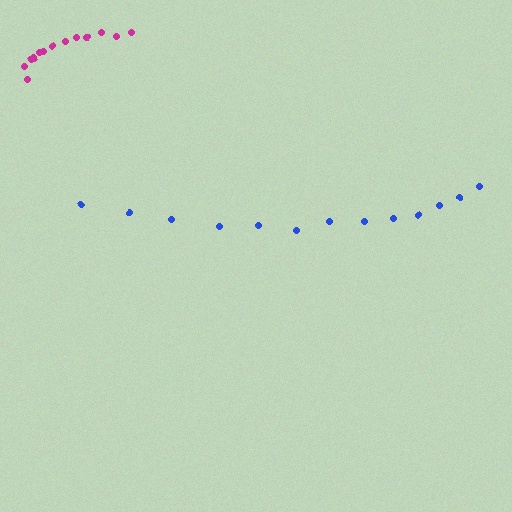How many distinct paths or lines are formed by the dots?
There are 2 distinct paths.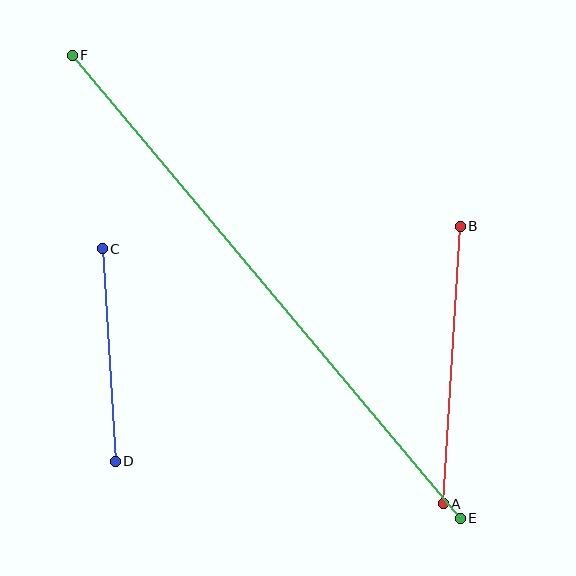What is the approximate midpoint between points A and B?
The midpoint is at approximately (452, 365) pixels.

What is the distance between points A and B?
The distance is approximately 278 pixels.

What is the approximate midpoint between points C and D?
The midpoint is at approximately (109, 355) pixels.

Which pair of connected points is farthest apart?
Points E and F are farthest apart.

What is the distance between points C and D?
The distance is approximately 213 pixels.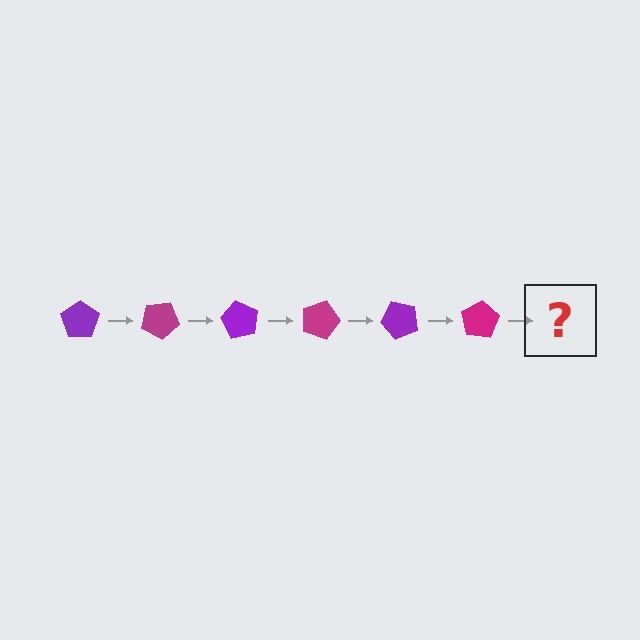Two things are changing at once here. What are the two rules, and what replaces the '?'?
The two rules are that it rotates 30 degrees each step and the color cycles through purple and magenta. The '?' should be a purple pentagon, rotated 180 degrees from the start.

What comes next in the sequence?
The next element should be a purple pentagon, rotated 180 degrees from the start.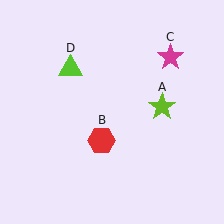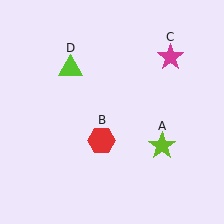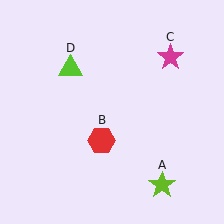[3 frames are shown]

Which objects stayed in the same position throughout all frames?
Red hexagon (object B) and magenta star (object C) and lime triangle (object D) remained stationary.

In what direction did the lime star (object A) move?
The lime star (object A) moved down.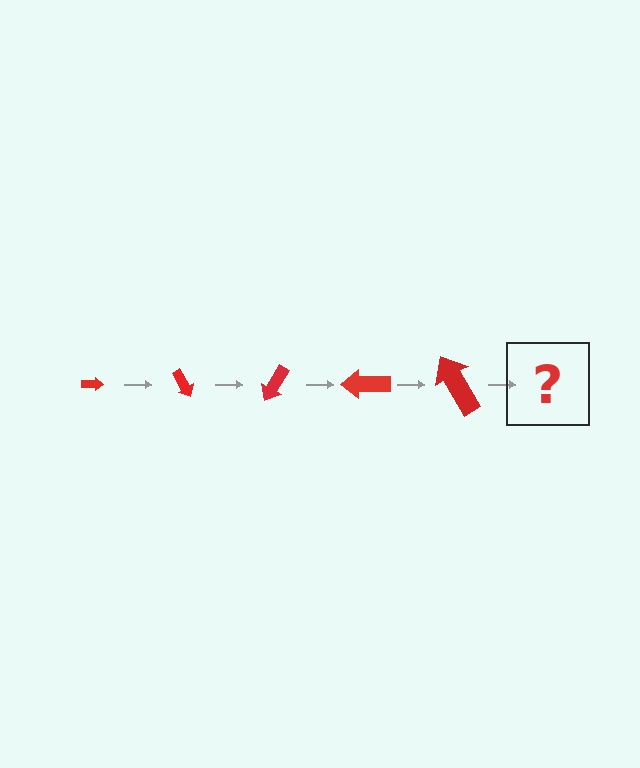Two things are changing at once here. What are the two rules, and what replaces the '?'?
The two rules are that the arrow grows larger each step and it rotates 60 degrees each step. The '?' should be an arrow, larger than the previous one and rotated 300 degrees from the start.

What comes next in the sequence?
The next element should be an arrow, larger than the previous one and rotated 300 degrees from the start.